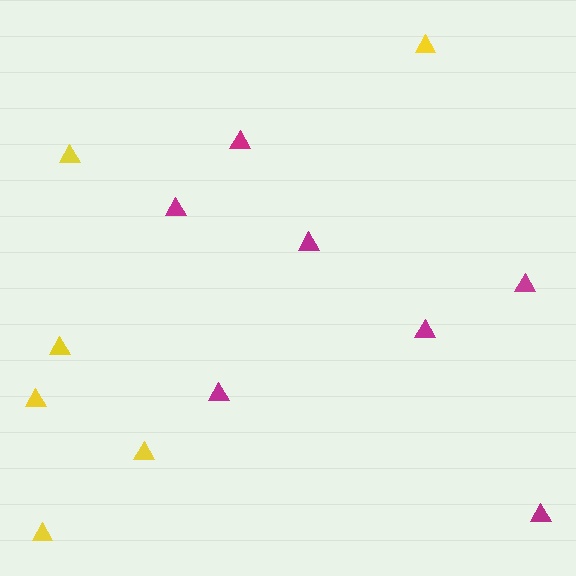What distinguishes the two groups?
There are 2 groups: one group of magenta triangles (7) and one group of yellow triangles (6).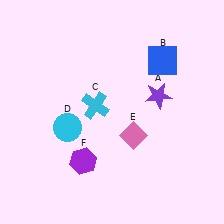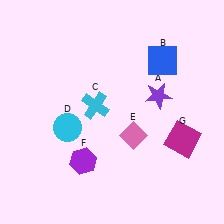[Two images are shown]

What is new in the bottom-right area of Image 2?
A magenta square (G) was added in the bottom-right area of Image 2.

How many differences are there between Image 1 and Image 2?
There is 1 difference between the two images.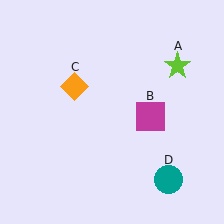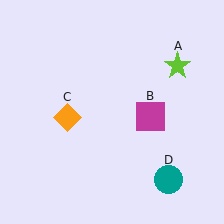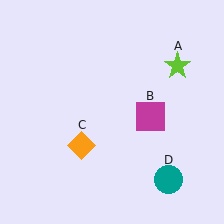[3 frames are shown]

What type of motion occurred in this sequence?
The orange diamond (object C) rotated counterclockwise around the center of the scene.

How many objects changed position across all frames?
1 object changed position: orange diamond (object C).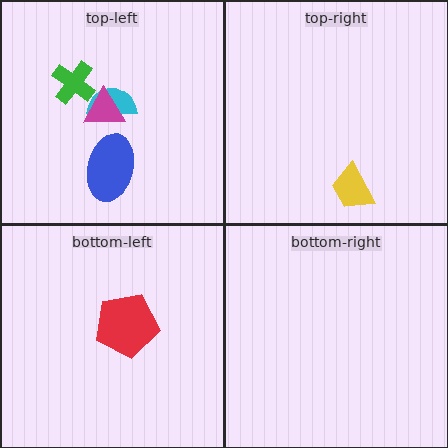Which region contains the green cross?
The top-left region.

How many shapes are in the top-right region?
1.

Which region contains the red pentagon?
The bottom-left region.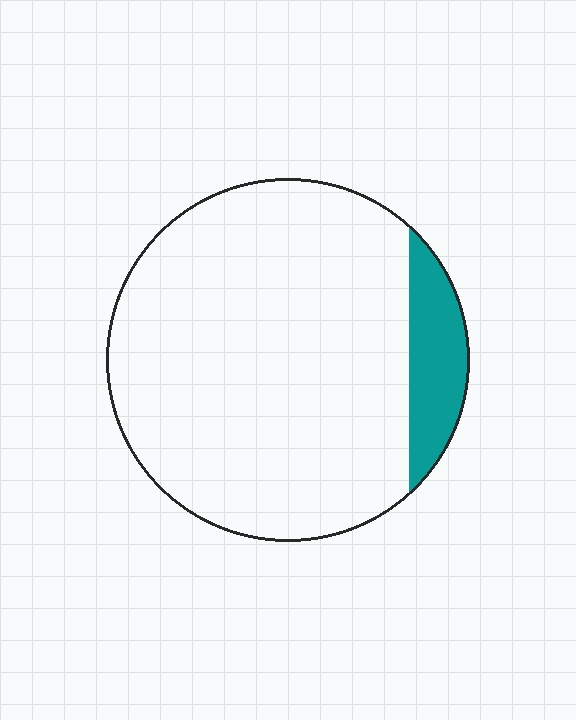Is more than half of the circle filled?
No.